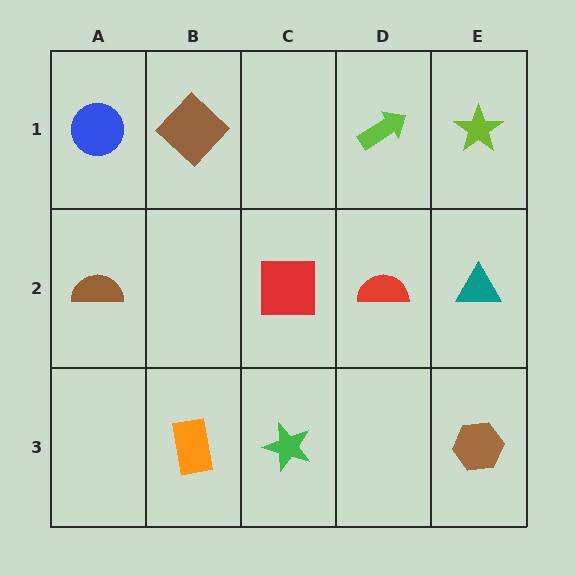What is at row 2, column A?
A brown semicircle.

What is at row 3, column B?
An orange rectangle.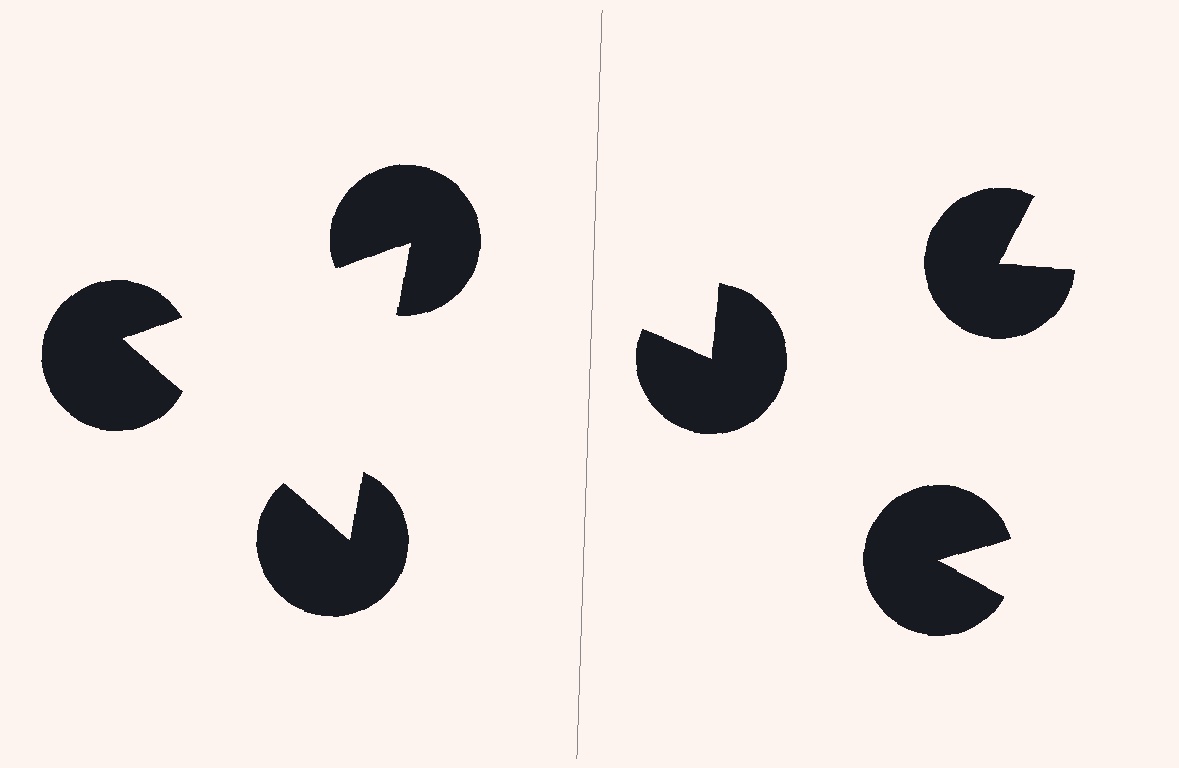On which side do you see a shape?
An illusory triangle appears on the left side. On the right side the wedge cuts are rotated, so no coherent shape forms.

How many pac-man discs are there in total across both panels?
6 — 3 on each side.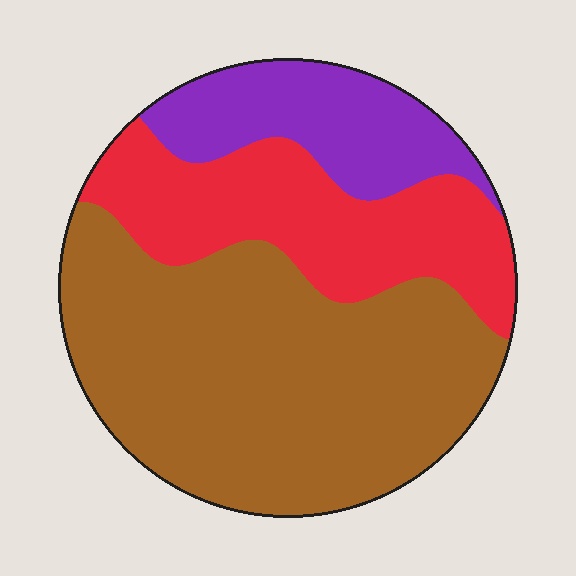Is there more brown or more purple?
Brown.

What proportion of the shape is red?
Red takes up about one quarter (1/4) of the shape.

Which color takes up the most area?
Brown, at roughly 55%.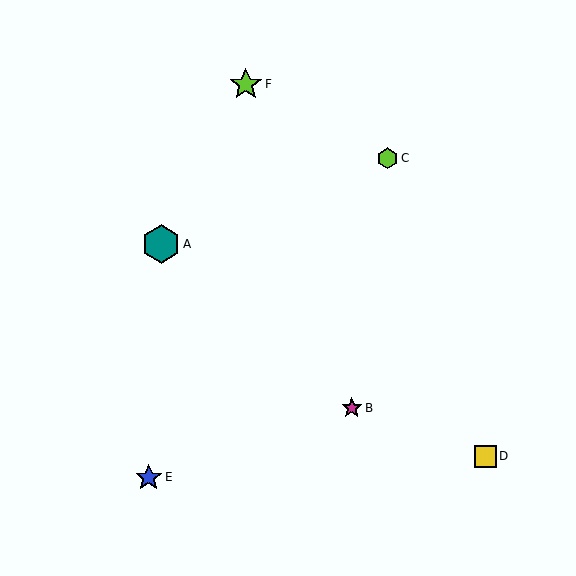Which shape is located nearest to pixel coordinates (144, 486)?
The blue star (labeled E) at (149, 477) is nearest to that location.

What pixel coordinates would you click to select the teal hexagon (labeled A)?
Click at (161, 244) to select the teal hexagon A.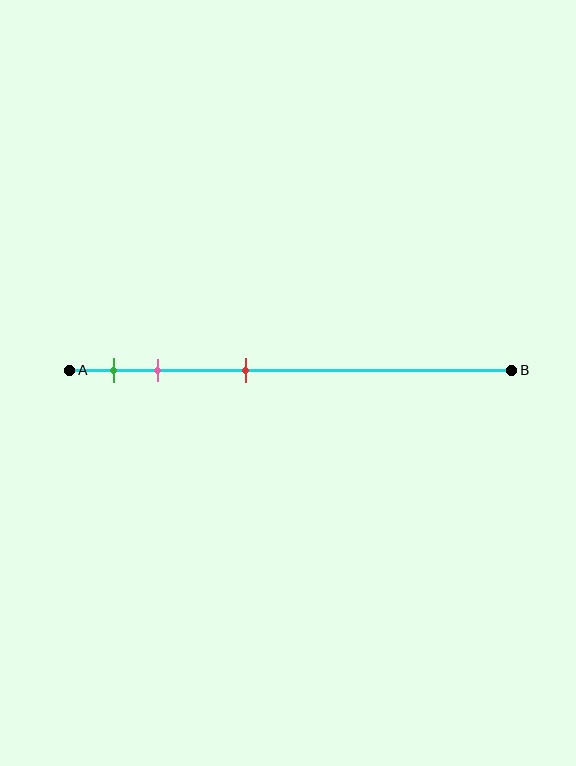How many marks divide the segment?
There are 3 marks dividing the segment.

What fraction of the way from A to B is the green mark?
The green mark is approximately 10% (0.1) of the way from A to B.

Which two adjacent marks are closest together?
The green and pink marks are the closest adjacent pair.